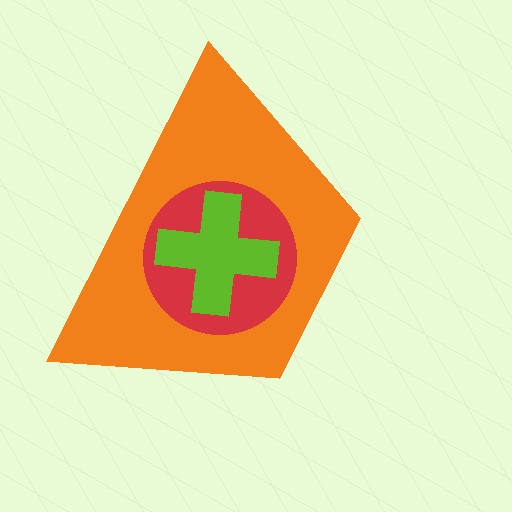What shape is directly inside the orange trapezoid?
The red circle.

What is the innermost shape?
The lime cross.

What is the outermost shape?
The orange trapezoid.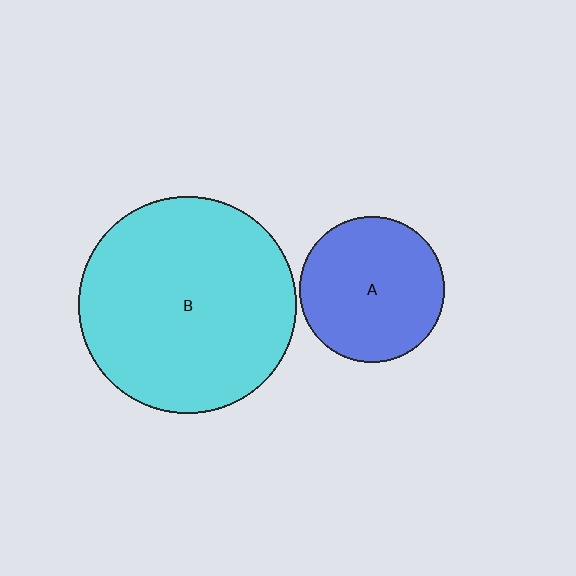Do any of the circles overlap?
No, none of the circles overlap.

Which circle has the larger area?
Circle B (cyan).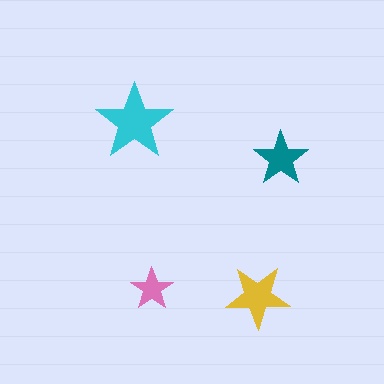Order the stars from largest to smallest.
the cyan one, the yellow one, the teal one, the pink one.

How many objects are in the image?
There are 4 objects in the image.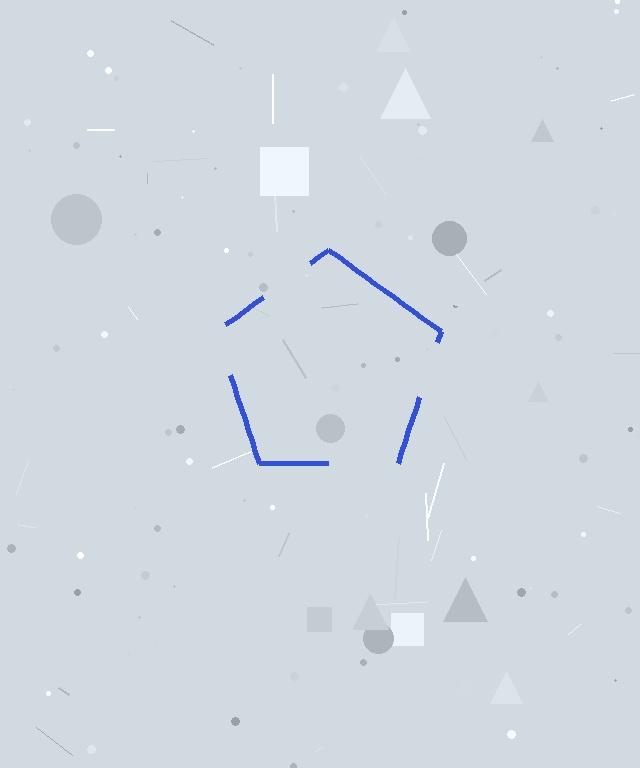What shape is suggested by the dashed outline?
The dashed outline suggests a pentagon.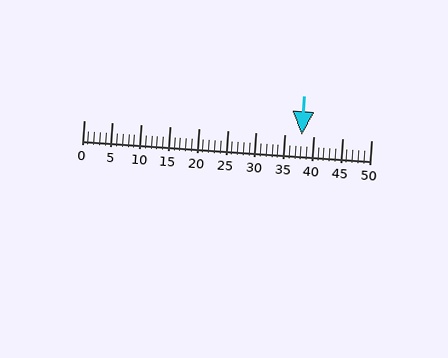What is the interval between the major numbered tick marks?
The major tick marks are spaced 5 units apart.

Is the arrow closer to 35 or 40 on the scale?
The arrow is closer to 40.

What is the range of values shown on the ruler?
The ruler shows values from 0 to 50.